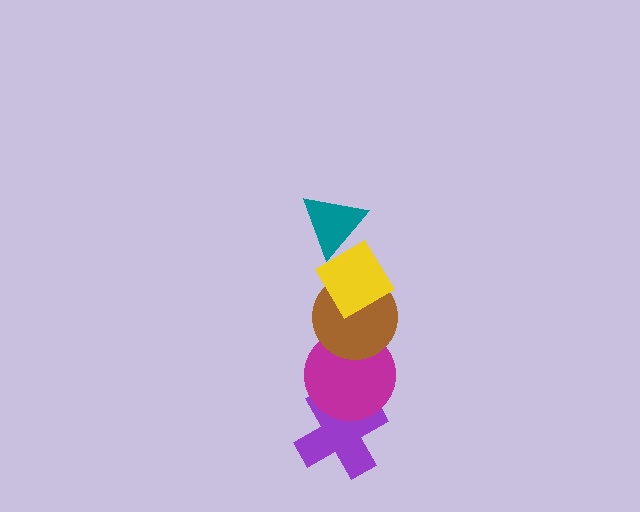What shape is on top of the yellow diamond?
The teal triangle is on top of the yellow diamond.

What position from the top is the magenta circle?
The magenta circle is 4th from the top.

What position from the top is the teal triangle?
The teal triangle is 1st from the top.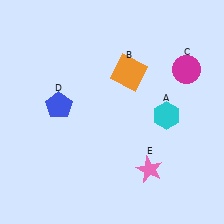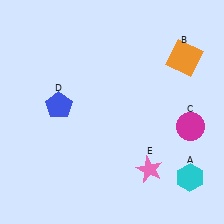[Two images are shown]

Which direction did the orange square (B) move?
The orange square (B) moved right.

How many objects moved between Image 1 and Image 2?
3 objects moved between the two images.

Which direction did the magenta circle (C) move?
The magenta circle (C) moved down.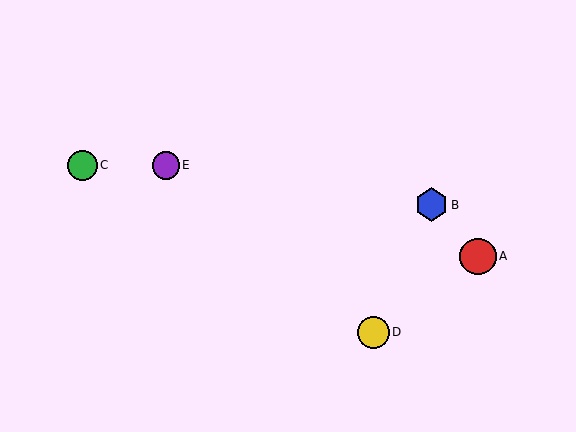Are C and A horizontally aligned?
No, C is at y≈165 and A is at y≈256.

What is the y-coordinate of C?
Object C is at y≈165.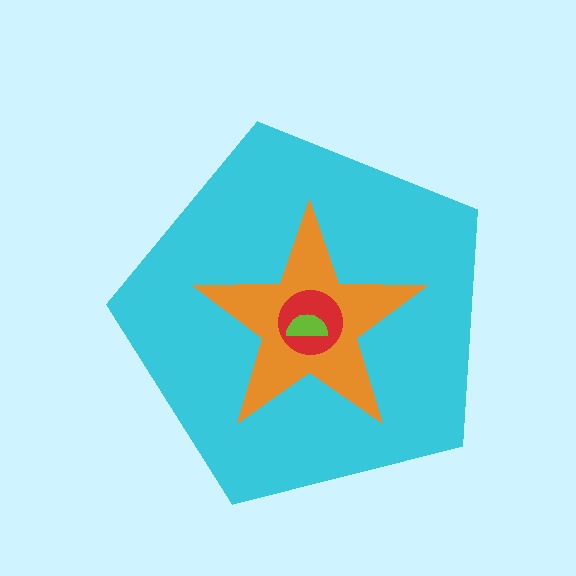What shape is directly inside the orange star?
The red circle.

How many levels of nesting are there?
4.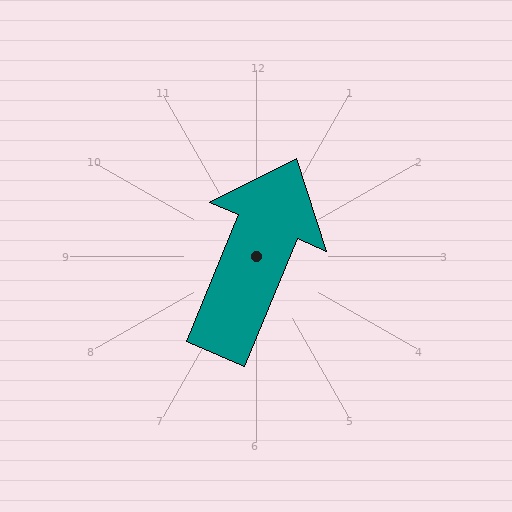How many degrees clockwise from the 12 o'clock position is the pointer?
Approximately 23 degrees.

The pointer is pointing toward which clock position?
Roughly 1 o'clock.